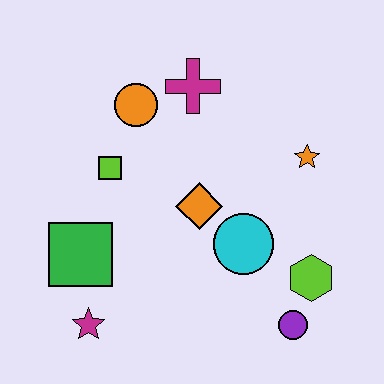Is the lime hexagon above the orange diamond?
No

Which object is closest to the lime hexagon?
The purple circle is closest to the lime hexagon.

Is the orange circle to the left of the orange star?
Yes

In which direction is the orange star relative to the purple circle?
The orange star is above the purple circle.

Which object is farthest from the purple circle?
The orange circle is farthest from the purple circle.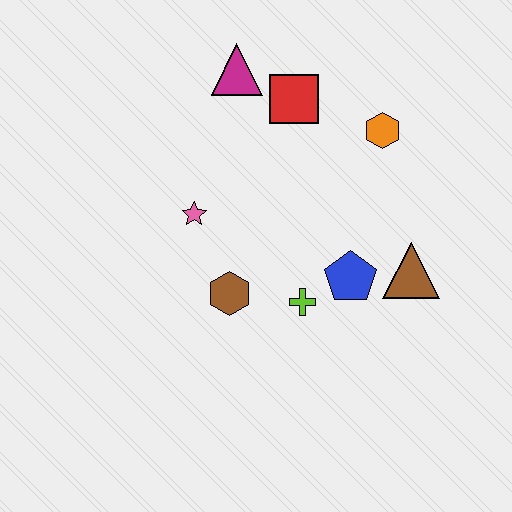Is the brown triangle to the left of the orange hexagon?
No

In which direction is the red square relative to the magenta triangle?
The red square is to the right of the magenta triangle.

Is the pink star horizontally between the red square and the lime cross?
No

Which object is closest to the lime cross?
The blue pentagon is closest to the lime cross.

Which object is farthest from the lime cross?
The magenta triangle is farthest from the lime cross.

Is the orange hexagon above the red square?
No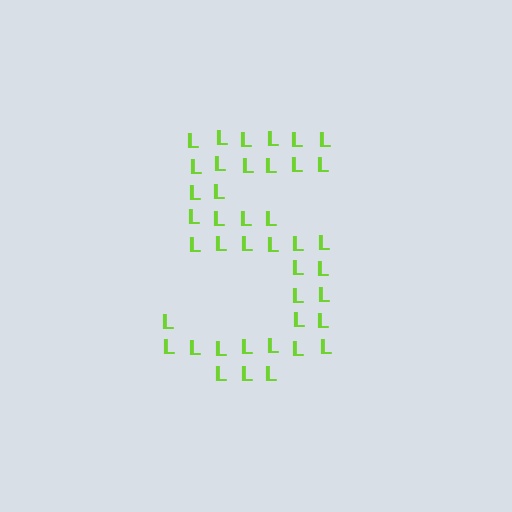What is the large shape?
The large shape is the digit 5.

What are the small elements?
The small elements are letter L's.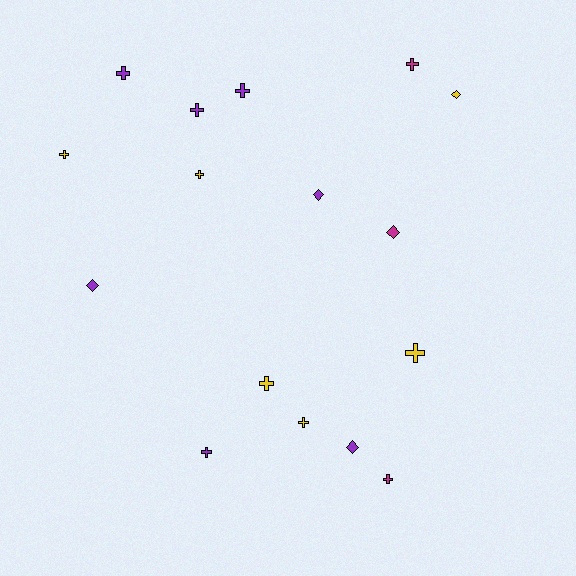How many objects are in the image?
There are 16 objects.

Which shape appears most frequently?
Cross, with 11 objects.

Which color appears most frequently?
Purple, with 7 objects.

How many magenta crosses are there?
There are 2 magenta crosses.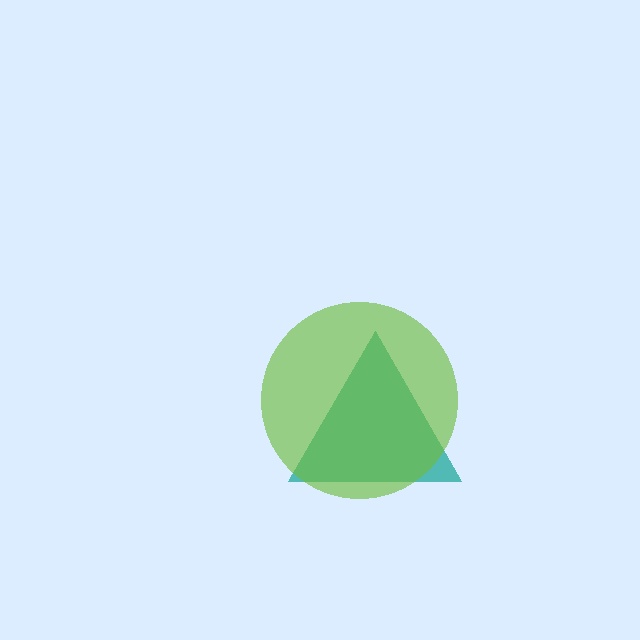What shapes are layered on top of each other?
The layered shapes are: a teal triangle, a lime circle.